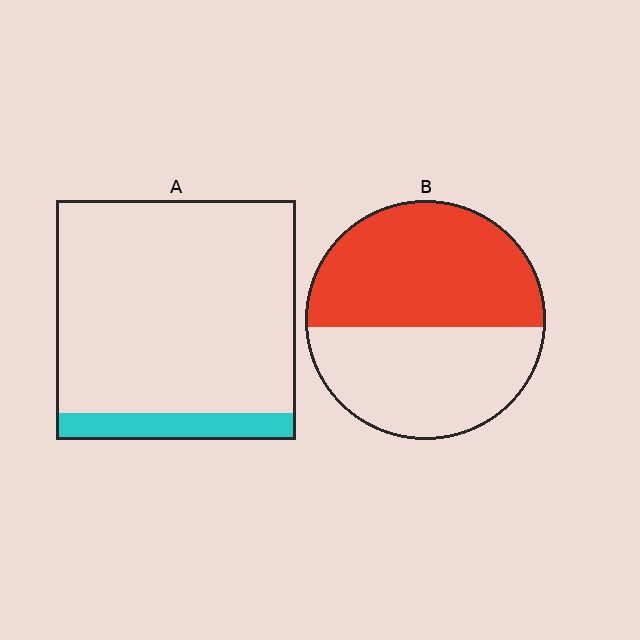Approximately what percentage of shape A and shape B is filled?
A is approximately 10% and B is approximately 55%.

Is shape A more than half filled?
No.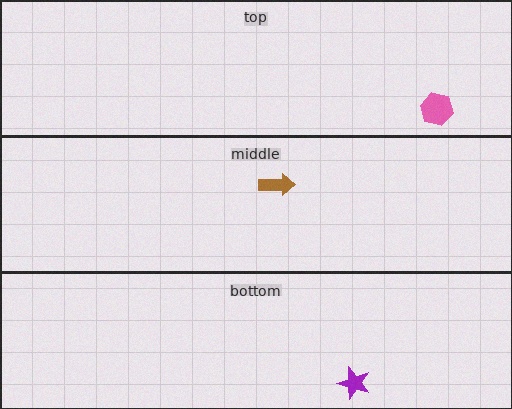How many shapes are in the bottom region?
1.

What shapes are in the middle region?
The brown arrow.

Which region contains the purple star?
The bottom region.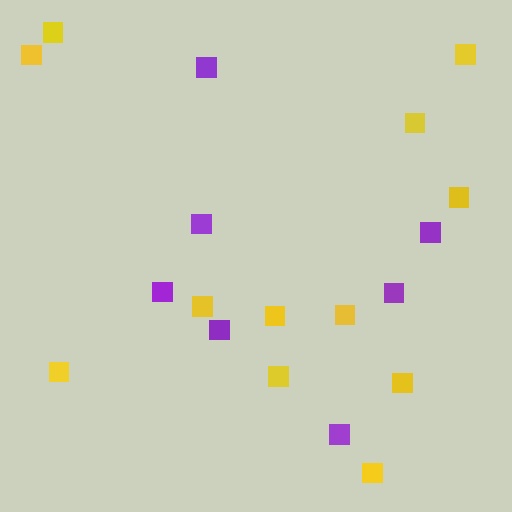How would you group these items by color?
There are 2 groups: one group of yellow squares (12) and one group of purple squares (7).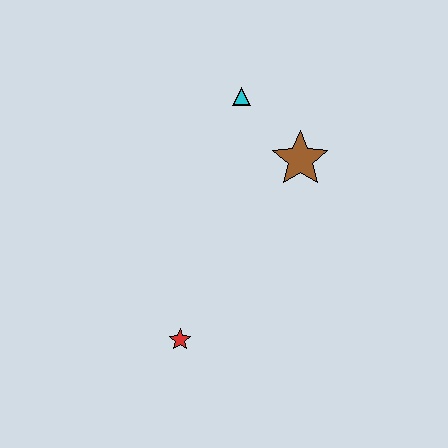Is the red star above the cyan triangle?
No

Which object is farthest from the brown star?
The red star is farthest from the brown star.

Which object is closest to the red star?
The brown star is closest to the red star.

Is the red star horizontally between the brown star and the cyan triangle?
No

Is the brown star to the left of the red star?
No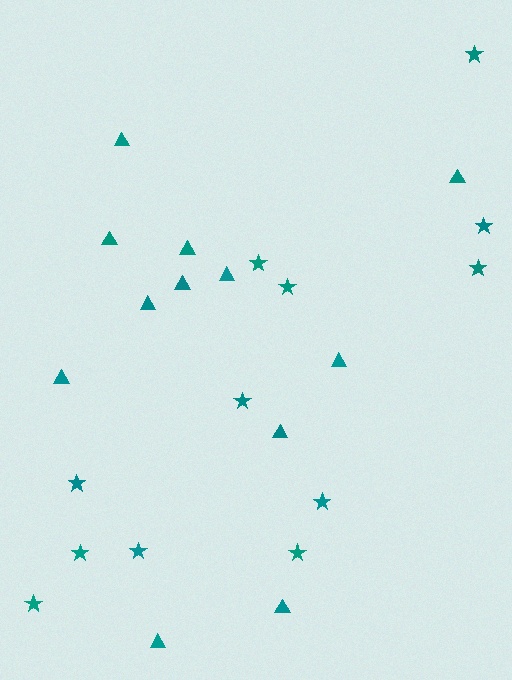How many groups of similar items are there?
There are 2 groups: one group of stars (12) and one group of triangles (12).